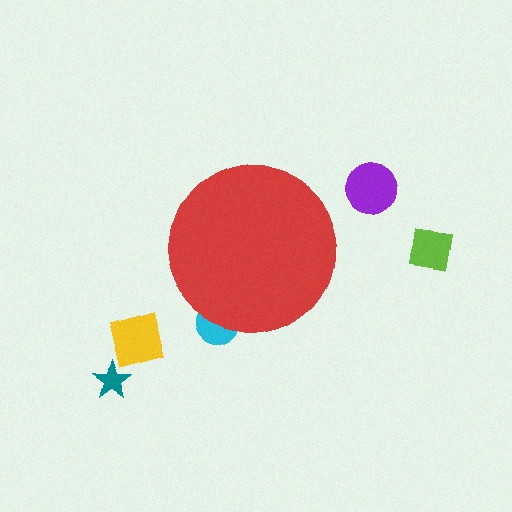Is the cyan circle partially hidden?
Yes, the cyan circle is partially hidden behind the red circle.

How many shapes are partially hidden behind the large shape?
1 shape is partially hidden.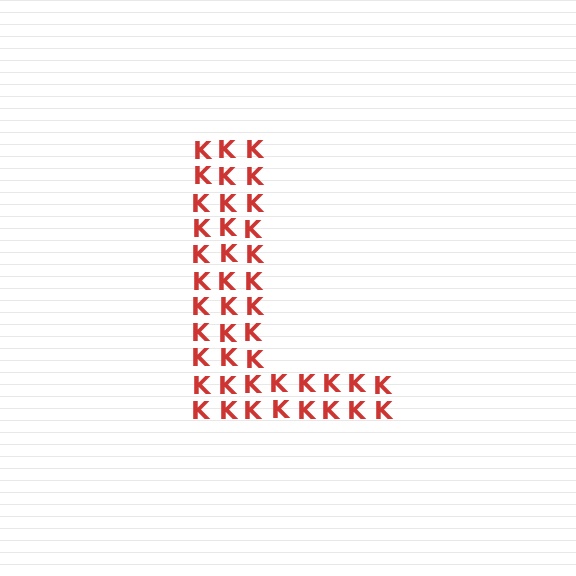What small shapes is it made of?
It is made of small letter K's.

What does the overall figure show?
The overall figure shows the letter L.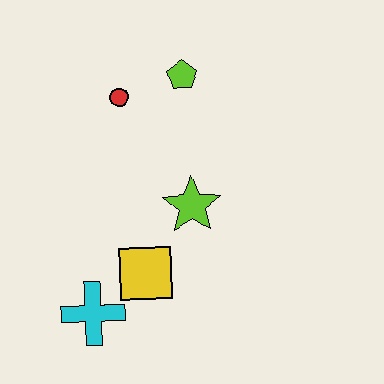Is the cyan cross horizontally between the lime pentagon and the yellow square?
No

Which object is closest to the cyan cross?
The yellow square is closest to the cyan cross.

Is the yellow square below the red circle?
Yes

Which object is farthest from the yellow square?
The lime pentagon is farthest from the yellow square.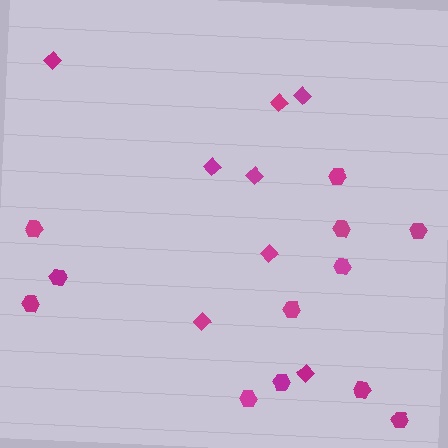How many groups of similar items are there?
There are 2 groups: one group of hexagons (12) and one group of diamonds (8).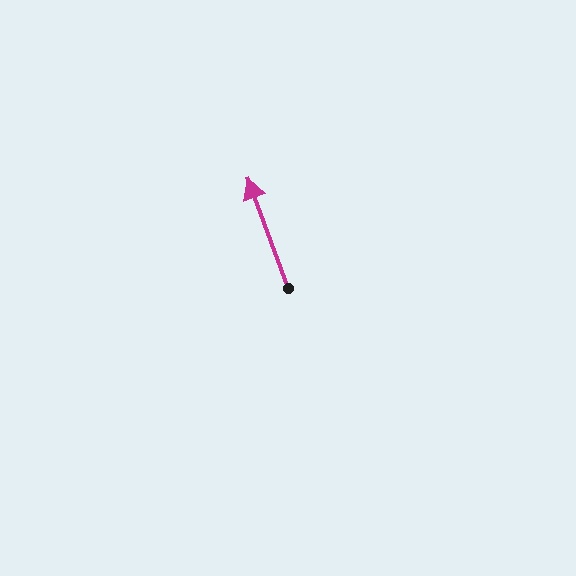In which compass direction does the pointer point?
North.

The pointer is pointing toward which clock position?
Roughly 11 o'clock.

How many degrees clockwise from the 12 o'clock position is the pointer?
Approximately 340 degrees.